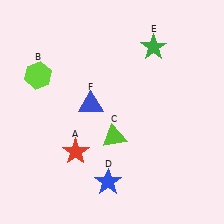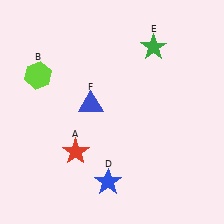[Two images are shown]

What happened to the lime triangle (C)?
The lime triangle (C) was removed in Image 2. It was in the bottom-right area of Image 1.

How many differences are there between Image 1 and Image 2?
There is 1 difference between the two images.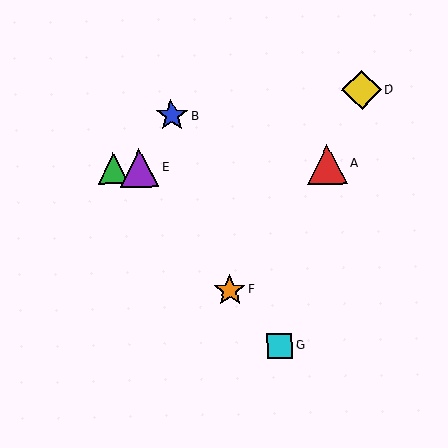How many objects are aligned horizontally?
3 objects (A, C, E) are aligned horizontally.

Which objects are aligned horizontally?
Objects A, C, E are aligned horizontally.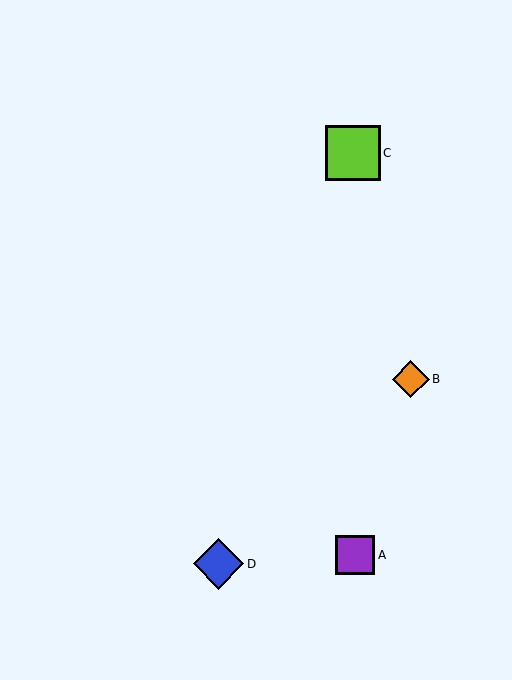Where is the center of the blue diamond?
The center of the blue diamond is at (219, 564).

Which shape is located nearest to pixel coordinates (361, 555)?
The purple square (labeled A) at (355, 555) is nearest to that location.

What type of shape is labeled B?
Shape B is an orange diamond.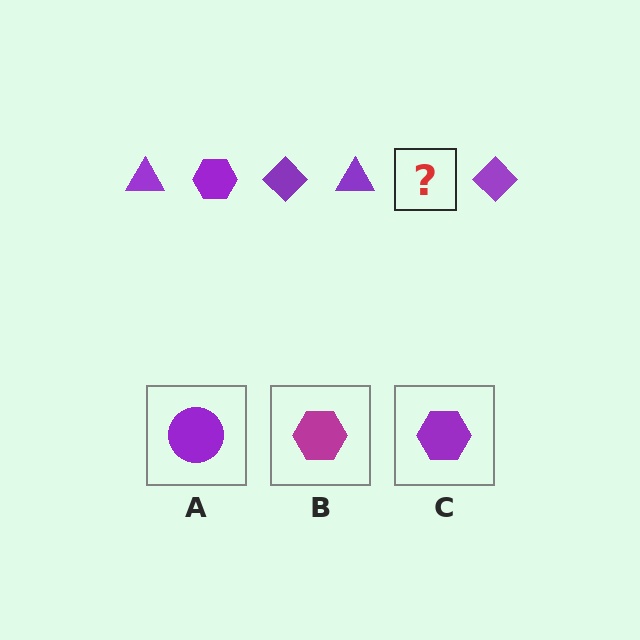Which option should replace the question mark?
Option C.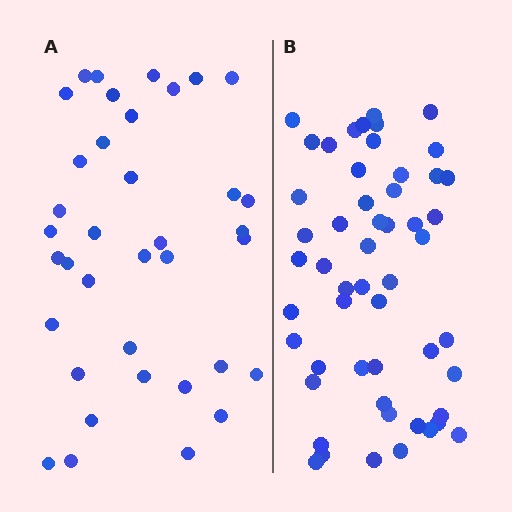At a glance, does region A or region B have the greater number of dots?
Region B (the right region) has more dots.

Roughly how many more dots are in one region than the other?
Region B has approximately 15 more dots than region A.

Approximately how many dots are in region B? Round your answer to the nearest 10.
About 50 dots. (The exact count is 53, which rounds to 50.)